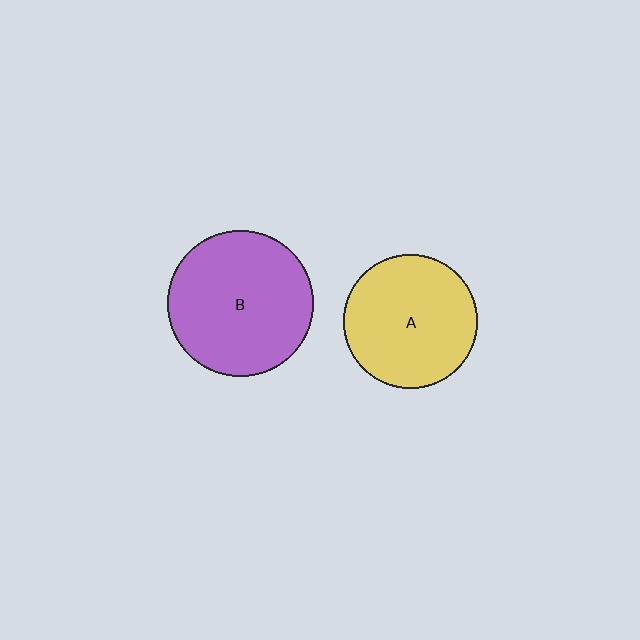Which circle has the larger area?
Circle B (purple).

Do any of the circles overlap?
No, none of the circles overlap.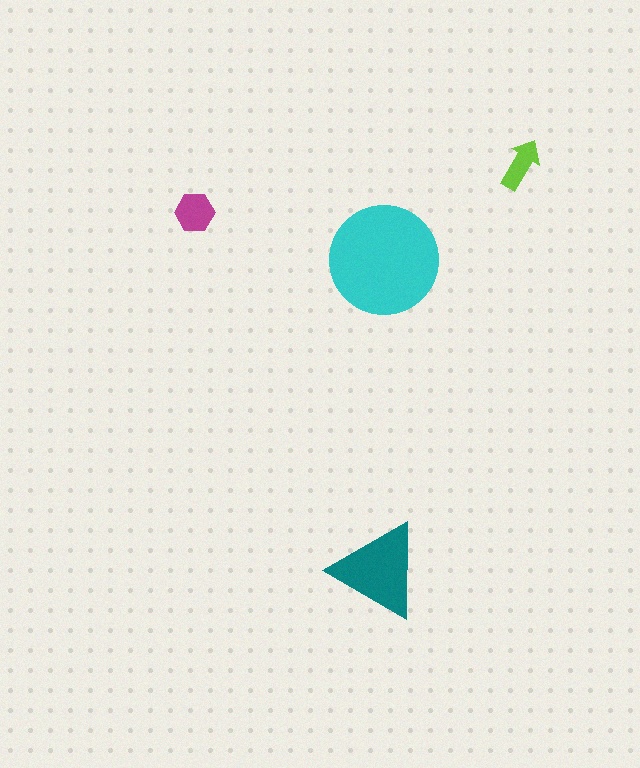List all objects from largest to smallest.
The cyan circle, the teal triangle, the magenta hexagon, the lime arrow.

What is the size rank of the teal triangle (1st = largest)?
2nd.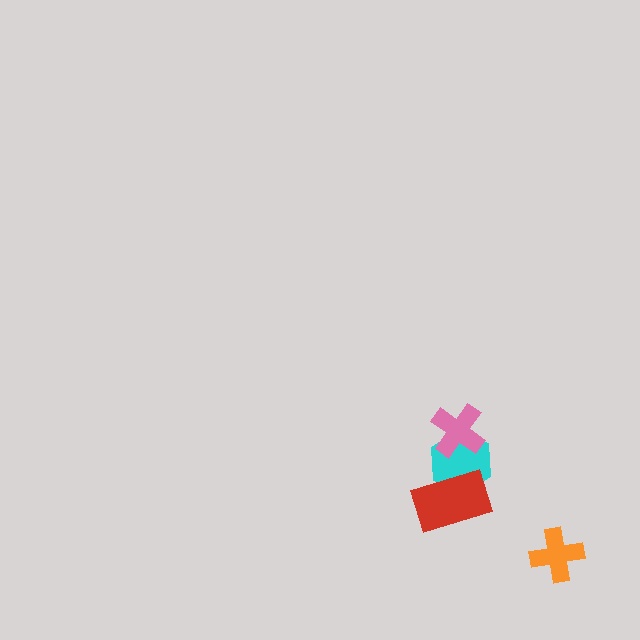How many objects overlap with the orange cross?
0 objects overlap with the orange cross.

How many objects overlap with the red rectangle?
1 object overlaps with the red rectangle.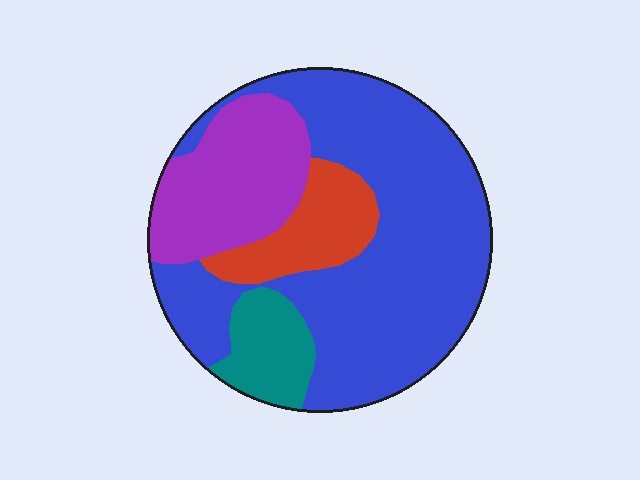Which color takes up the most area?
Blue, at roughly 60%.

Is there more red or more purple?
Purple.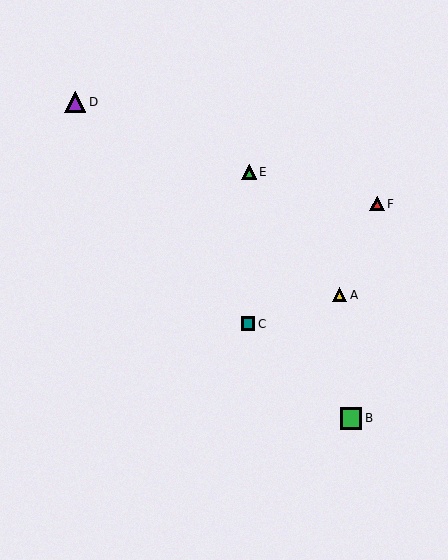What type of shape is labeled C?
Shape C is a teal square.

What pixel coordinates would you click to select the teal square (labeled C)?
Click at (248, 324) to select the teal square C.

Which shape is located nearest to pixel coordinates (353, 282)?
The yellow triangle (labeled A) at (340, 295) is nearest to that location.